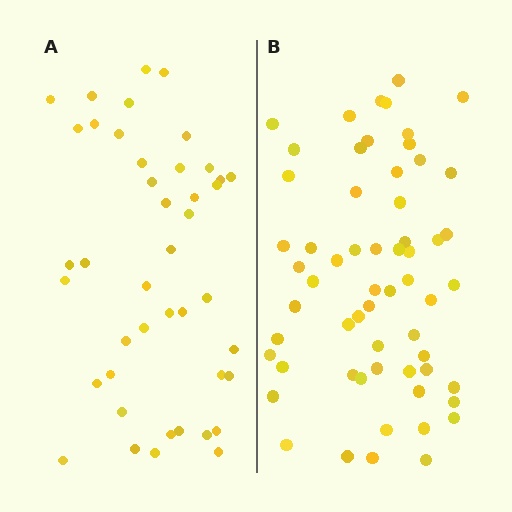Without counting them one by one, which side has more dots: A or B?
Region B (the right region) has more dots.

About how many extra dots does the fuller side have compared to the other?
Region B has approximately 15 more dots than region A.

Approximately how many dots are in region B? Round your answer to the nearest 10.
About 60 dots.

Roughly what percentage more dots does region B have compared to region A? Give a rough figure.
About 40% more.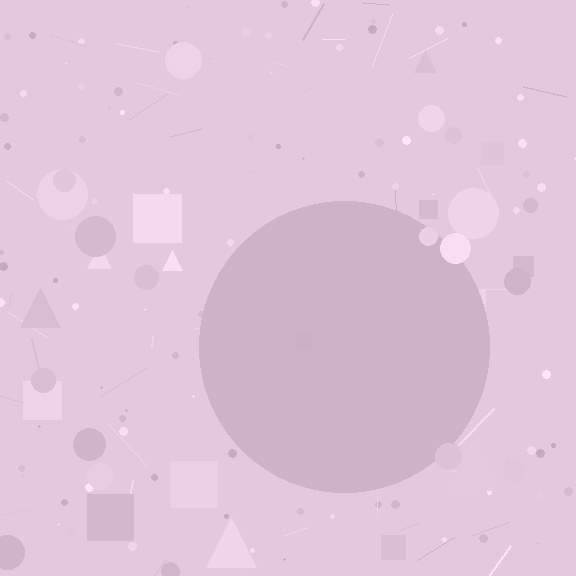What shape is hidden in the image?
A circle is hidden in the image.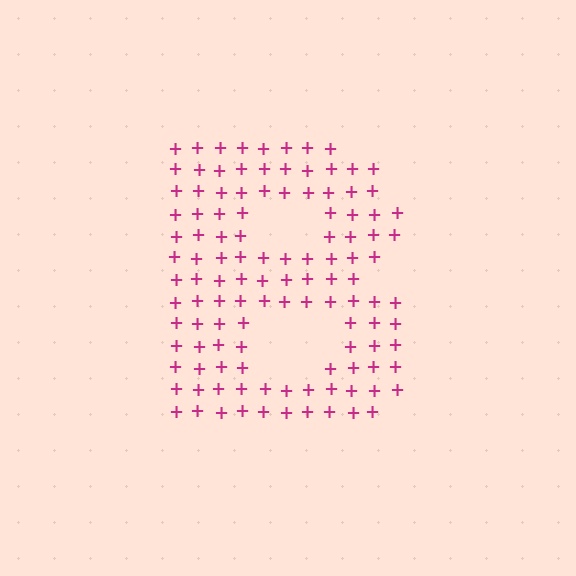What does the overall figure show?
The overall figure shows the letter B.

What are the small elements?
The small elements are plus signs.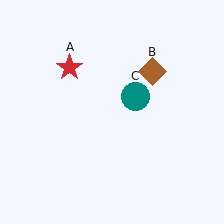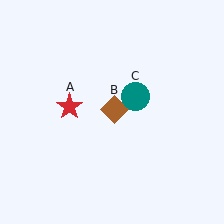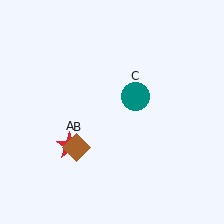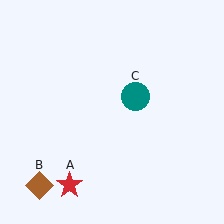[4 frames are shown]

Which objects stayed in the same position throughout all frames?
Teal circle (object C) remained stationary.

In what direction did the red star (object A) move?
The red star (object A) moved down.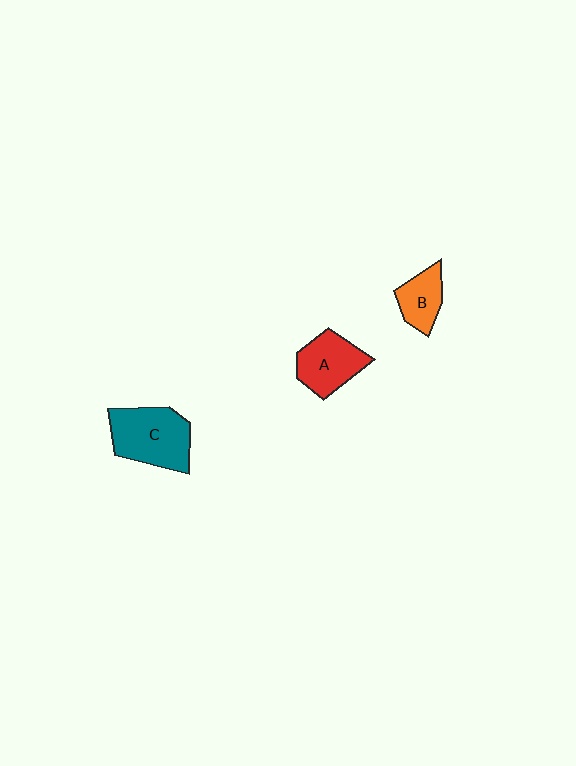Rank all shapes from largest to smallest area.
From largest to smallest: C (teal), A (red), B (orange).